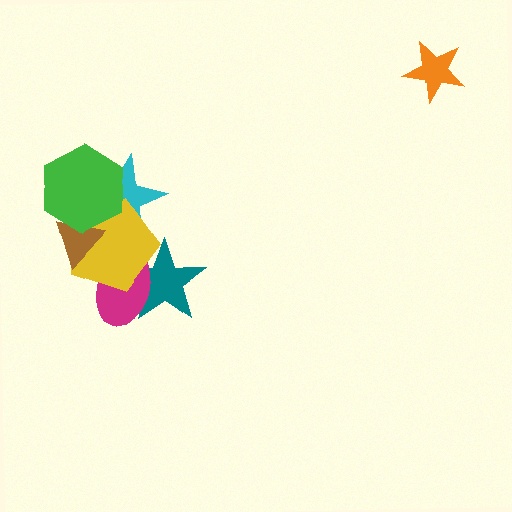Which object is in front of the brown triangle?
The green hexagon is in front of the brown triangle.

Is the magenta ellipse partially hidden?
Yes, it is partially covered by another shape.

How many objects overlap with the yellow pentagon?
5 objects overlap with the yellow pentagon.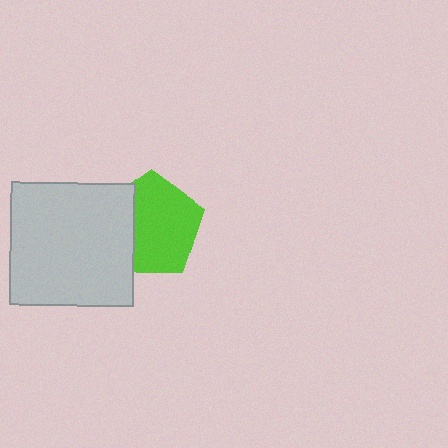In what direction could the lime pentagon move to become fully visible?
The lime pentagon could move right. That would shift it out from behind the light gray square entirely.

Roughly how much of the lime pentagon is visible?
Most of it is visible (roughly 68%).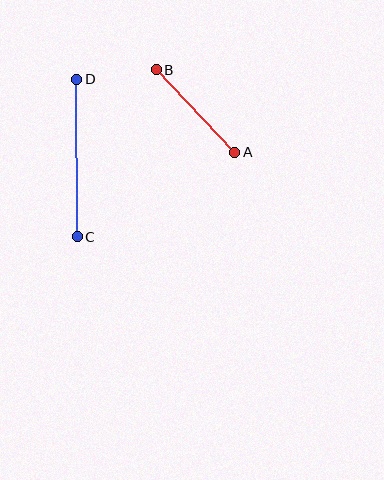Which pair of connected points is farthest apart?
Points C and D are farthest apart.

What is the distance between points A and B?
The distance is approximately 114 pixels.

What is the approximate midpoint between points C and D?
The midpoint is at approximately (77, 158) pixels.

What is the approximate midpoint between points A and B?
The midpoint is at approximately (196, 111) pixels.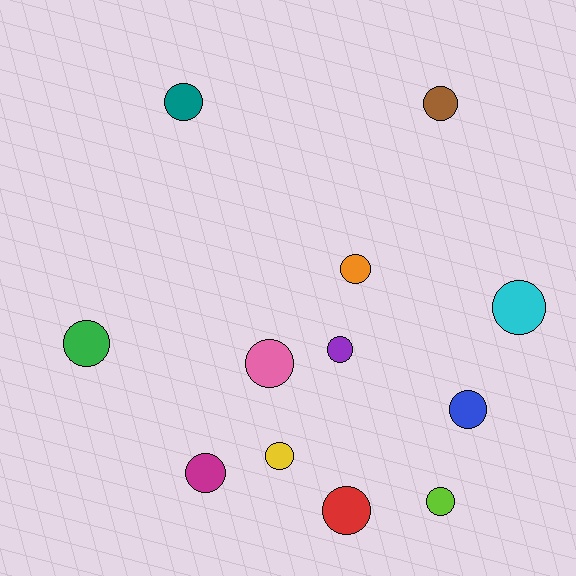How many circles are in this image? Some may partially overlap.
There are 12 circles.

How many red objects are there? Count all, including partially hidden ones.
There is 1 red object.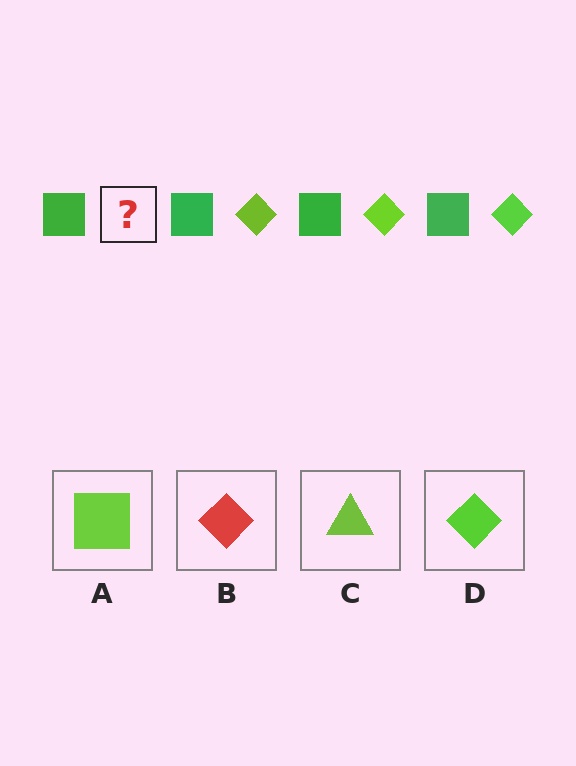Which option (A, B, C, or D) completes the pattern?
D.